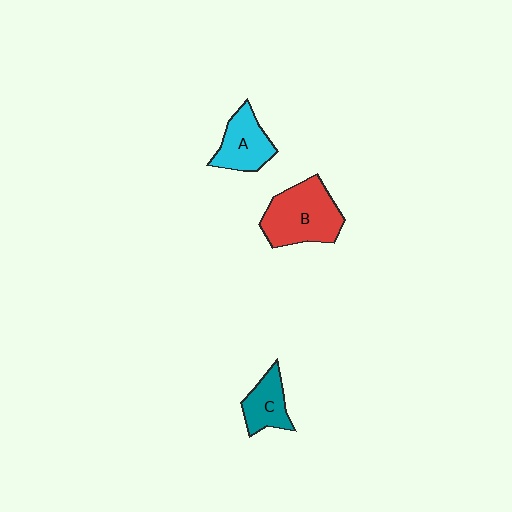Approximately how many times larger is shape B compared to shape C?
Approximately 1.9 times.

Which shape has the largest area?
Shape B (red).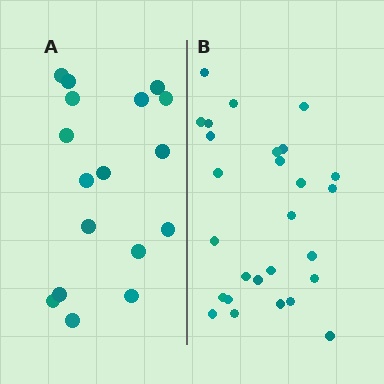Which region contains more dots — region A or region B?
Region B (the right region) has more dots.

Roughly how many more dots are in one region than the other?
Region B has roughly 10 or so more dots than region A.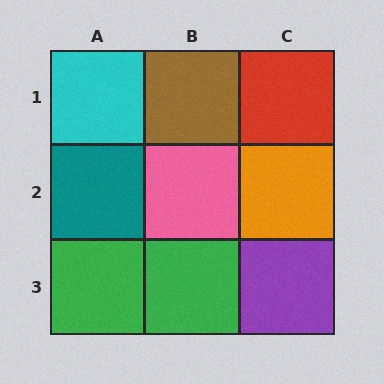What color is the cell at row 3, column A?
Green.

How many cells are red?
1 cell is red.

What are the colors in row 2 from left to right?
Teal, pink, orange.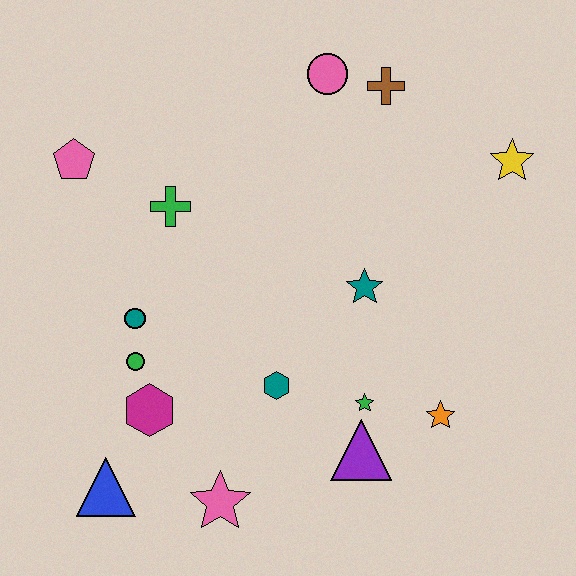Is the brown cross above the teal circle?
Yes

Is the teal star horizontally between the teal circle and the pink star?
No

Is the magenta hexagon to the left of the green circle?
No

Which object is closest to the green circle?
The teal circle is closest to the green circle.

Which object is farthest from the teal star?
The blue triangle is farthest from the teal star.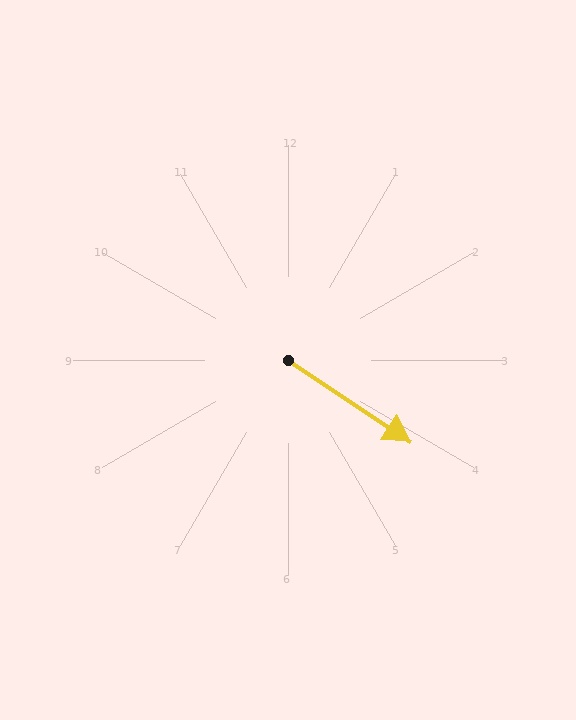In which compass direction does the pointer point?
Southeast.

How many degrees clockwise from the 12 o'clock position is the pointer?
Approximately 124 degrees.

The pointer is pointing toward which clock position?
Roughly 4 o'clock.